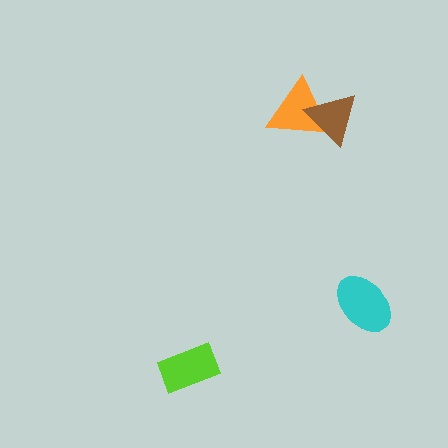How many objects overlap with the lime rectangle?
0 objects overlap with the lime rectangle.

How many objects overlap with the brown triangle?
1 object overlaps with the brown triangle.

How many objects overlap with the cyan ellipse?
0 objects overlap with the cyan ellipse.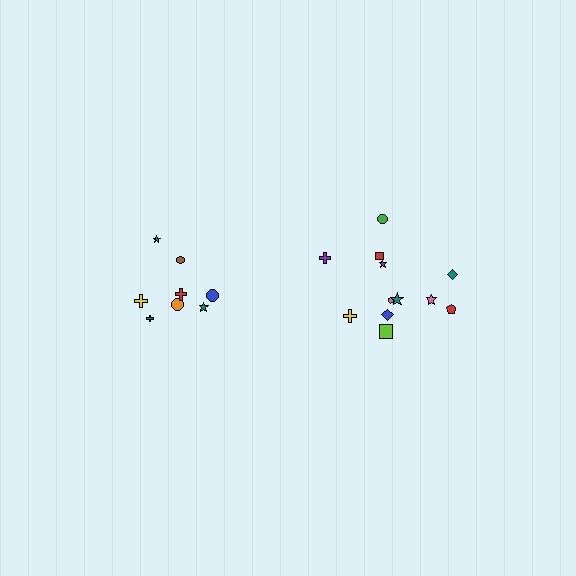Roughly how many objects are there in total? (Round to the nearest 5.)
Roughly 20 objects in total.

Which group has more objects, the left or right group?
The right group.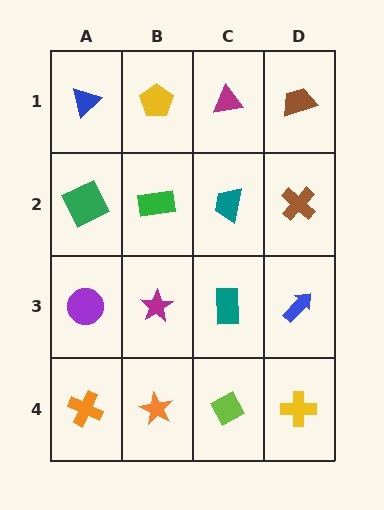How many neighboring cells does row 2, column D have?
3.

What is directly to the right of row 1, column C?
A brown trapezoid.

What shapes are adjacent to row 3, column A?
A green square (row 2, column A), an orange cross (row 4, column A), a magenta star (row 3, column B).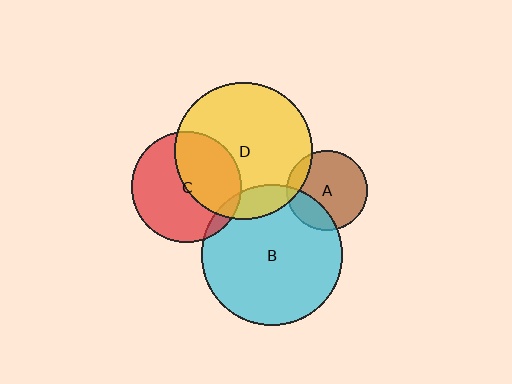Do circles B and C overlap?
Yes.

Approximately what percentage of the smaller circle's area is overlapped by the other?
Approximately 5%.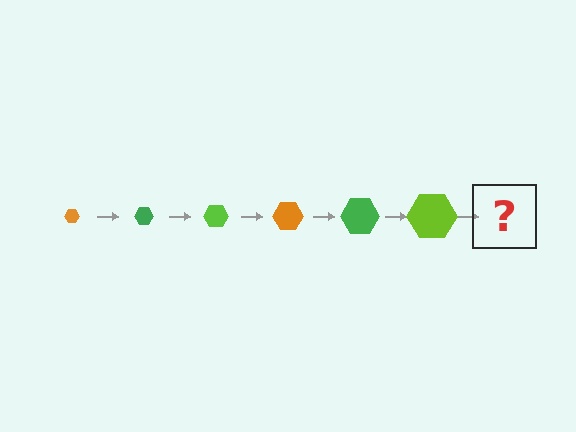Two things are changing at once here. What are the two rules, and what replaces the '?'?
The two rules are that the hexagon grows larger each step and the color cycles through orange, green, and lime. The '?' should be an orange hexagon, larger than the previous one.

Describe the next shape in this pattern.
It should be an orange hexagon, larger than the previous one.